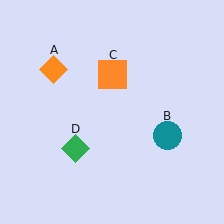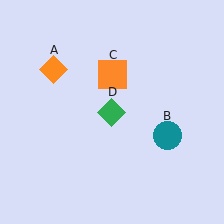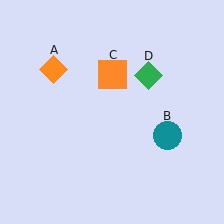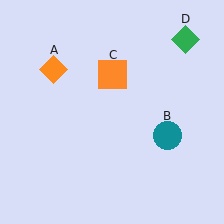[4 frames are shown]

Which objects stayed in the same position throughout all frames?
Orange diamond (object A) and teal circle (object B) and orange square (object C) remained stationary.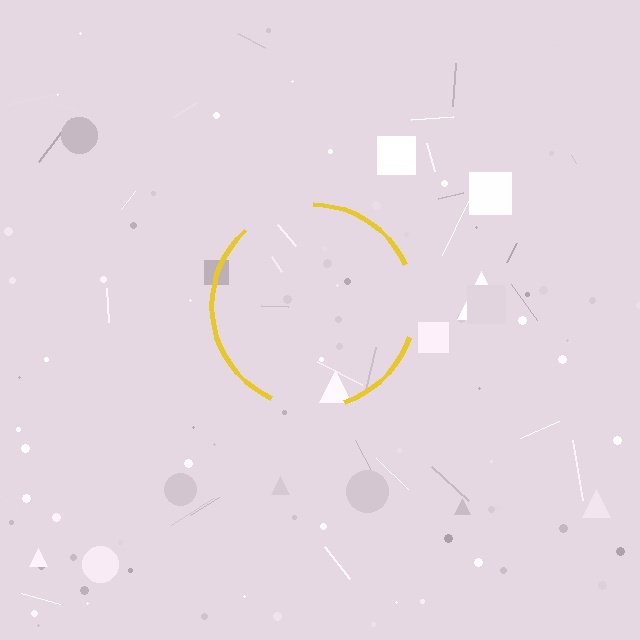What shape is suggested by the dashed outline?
The dashed outline suggests a circle.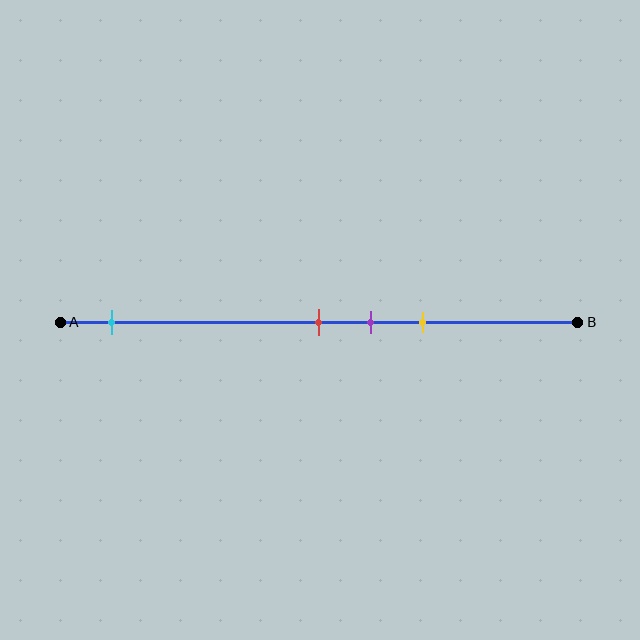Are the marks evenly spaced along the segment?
No, the marks are not evenly spaced.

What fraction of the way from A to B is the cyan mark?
The cyan mark is approximately 10% (0.1) of the way from A to B.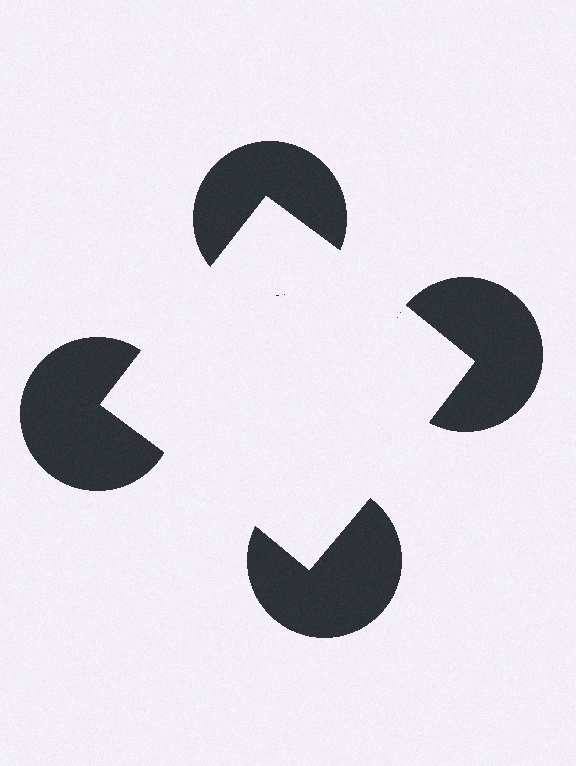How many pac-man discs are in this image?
There are 4 — one at each vertex of the illusory square.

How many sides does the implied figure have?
4 sides.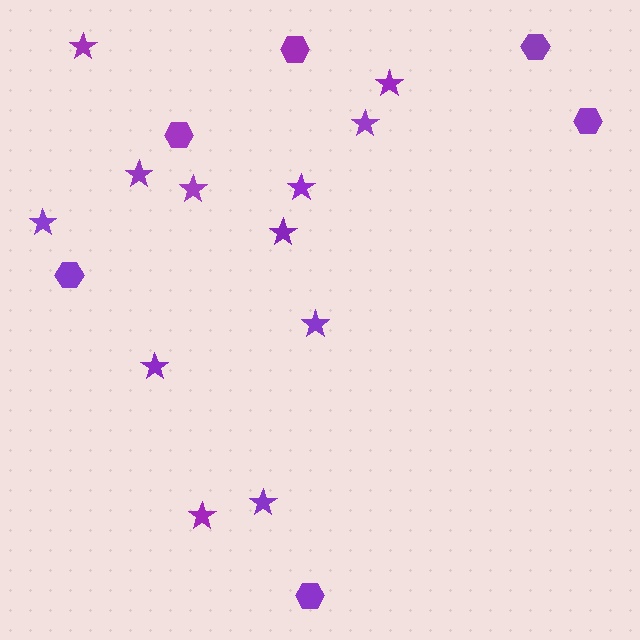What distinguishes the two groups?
There are 2 groups: one group of stars (12) and one group of hexagons (6).